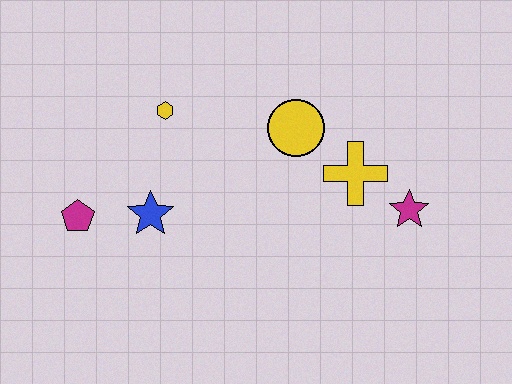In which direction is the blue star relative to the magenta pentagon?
The blue star is to the right of the magenta pentagon.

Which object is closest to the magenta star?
The yellow cross is closest to the magenta star.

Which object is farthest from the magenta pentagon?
The magenta star is farthest from the magenta pentagon.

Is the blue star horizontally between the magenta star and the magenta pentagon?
Yes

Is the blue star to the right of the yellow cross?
No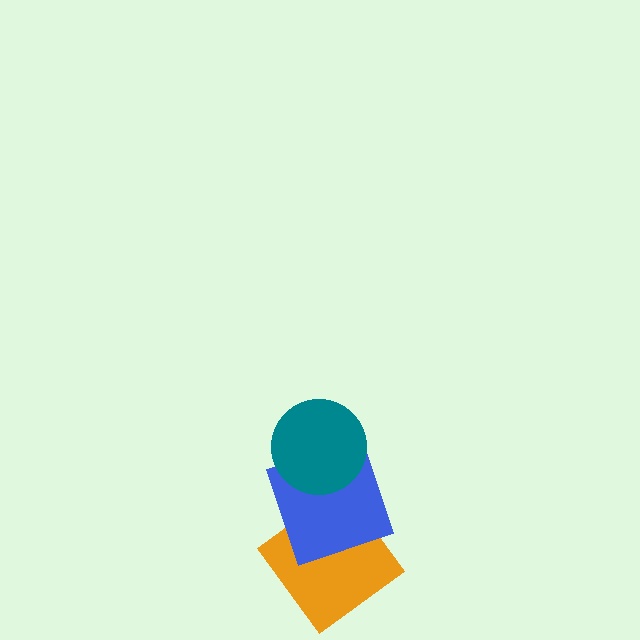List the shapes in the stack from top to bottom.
From top to bottom: the teal circle, the blue square, the orange diamond.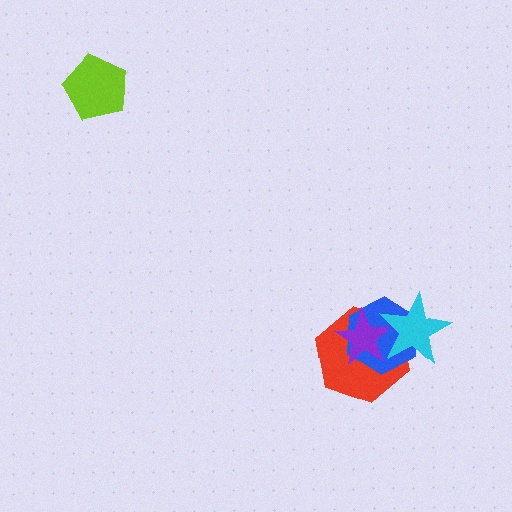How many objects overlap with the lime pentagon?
0 objects overlap with the lime pentagon.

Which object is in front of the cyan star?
The purple star is in front of the cyan star.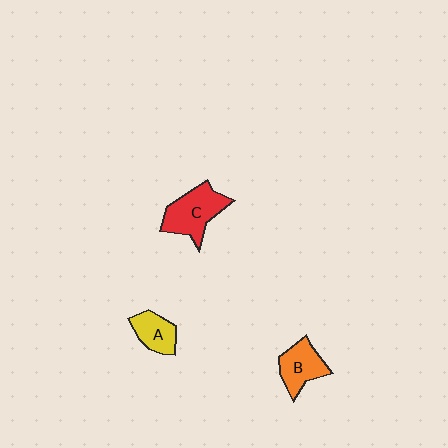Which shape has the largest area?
Shape C (red).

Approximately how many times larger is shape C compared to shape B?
Approximately 1.4 times.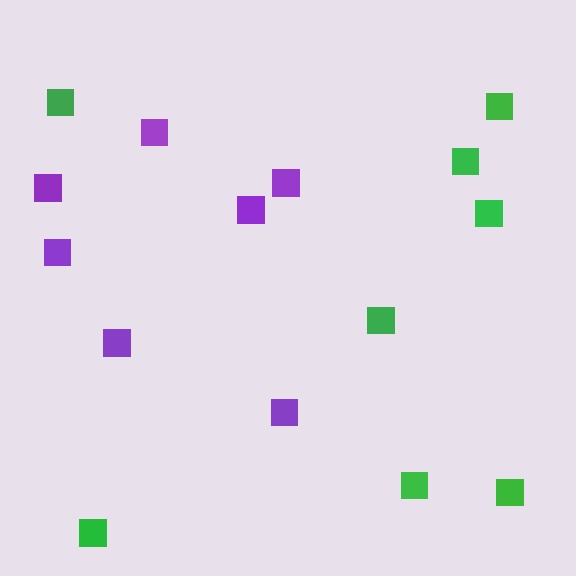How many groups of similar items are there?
There are 2 groups: one group of purple squares (7) and one group of green squares (8).